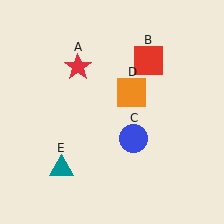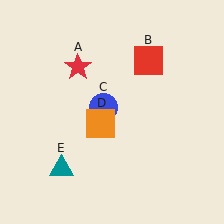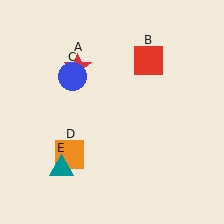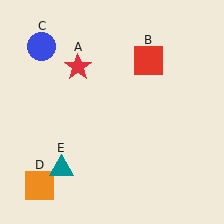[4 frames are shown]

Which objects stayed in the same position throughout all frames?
Red star (object A) and red square (object B) and teal triangle (object E) remained stationary.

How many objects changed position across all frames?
2 objects changed position: blue circle (object C), orange square (object D).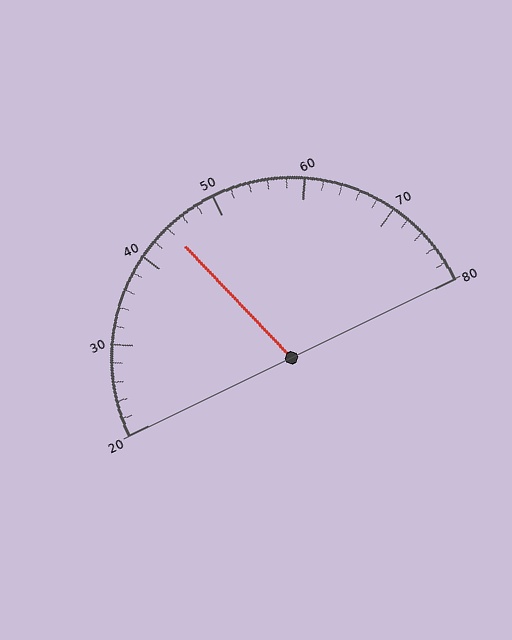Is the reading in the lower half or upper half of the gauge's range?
The reading is in the lower half of the range (20 to 80).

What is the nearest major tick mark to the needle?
The nearest major tick mark is 40.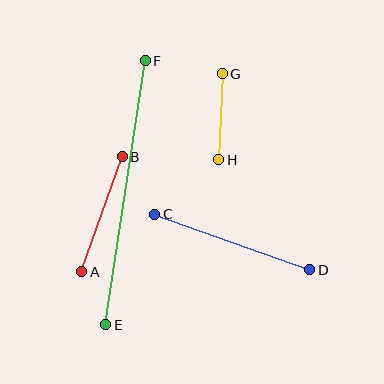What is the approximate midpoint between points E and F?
The midpoint is at approximately (126, 193) pixels.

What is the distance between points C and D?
The distance is approximately 165 pixels.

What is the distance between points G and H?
The distance is approximately 86 pixels.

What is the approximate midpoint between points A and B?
The midpoint is at approximately (102, 214) pixels.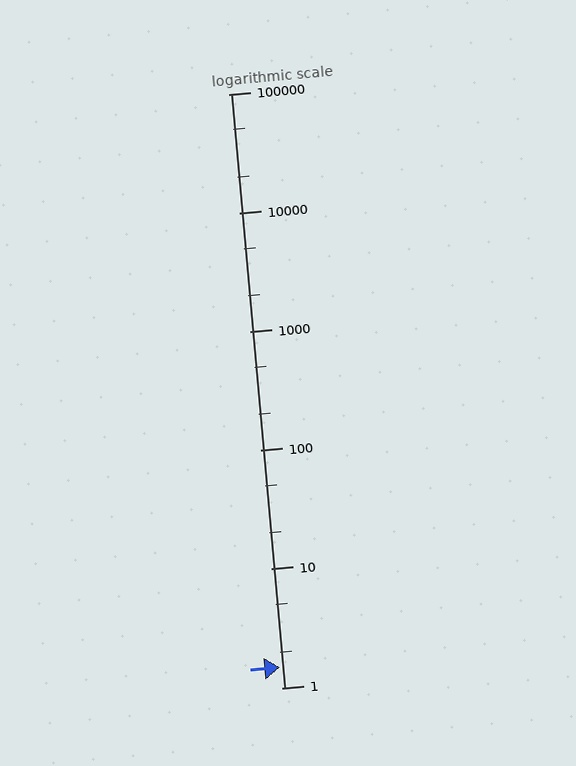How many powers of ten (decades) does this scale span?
The scale spans 5 decades, from 1 to 100000.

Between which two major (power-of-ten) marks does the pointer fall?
The pointer is between 1 and 10.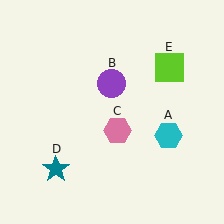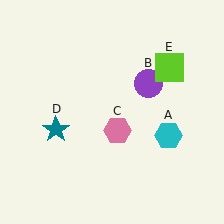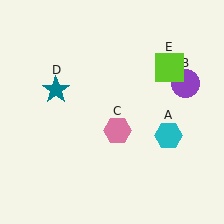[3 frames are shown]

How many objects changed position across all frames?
2 objects changed position: purple circle (object B), teal star (object D).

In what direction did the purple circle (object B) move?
The purple circle (object B) moved right.